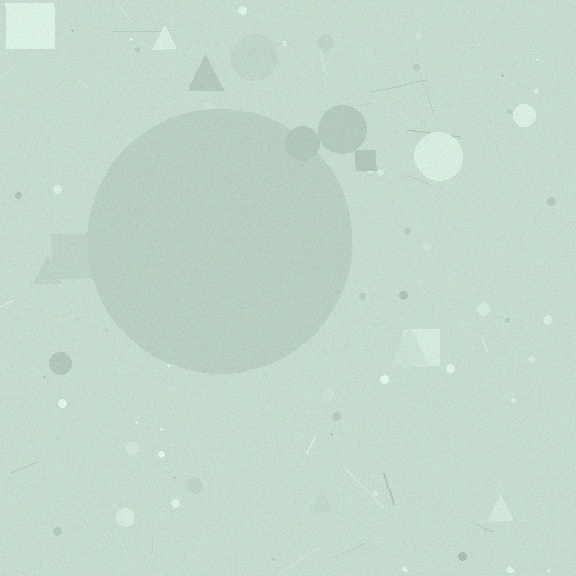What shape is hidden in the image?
A circle is hidden in the image.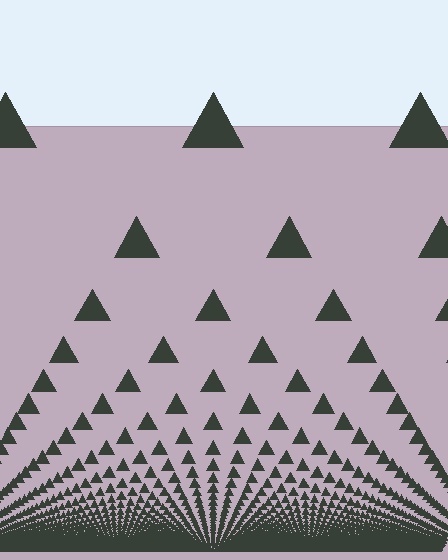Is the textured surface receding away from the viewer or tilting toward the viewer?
The surface appears to tilt toward the viewer. Texture elements get larger and sparser toward the top.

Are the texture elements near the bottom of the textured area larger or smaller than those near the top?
Smaller. The gradient is inverted — elements near the bottom are smaller and denser.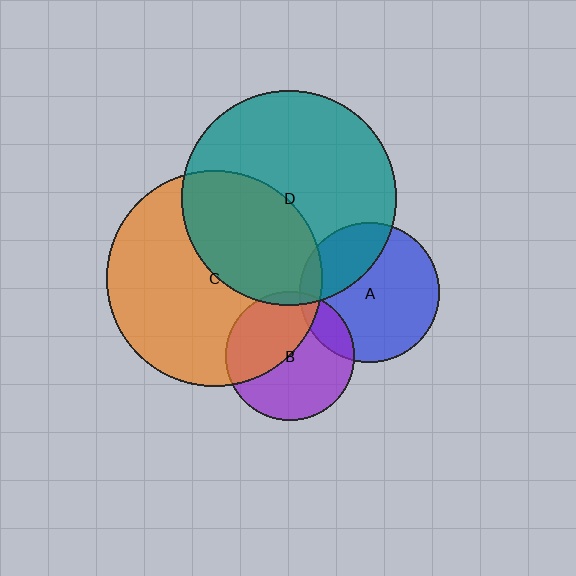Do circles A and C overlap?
Yes.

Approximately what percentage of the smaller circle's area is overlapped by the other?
Approximately 10%.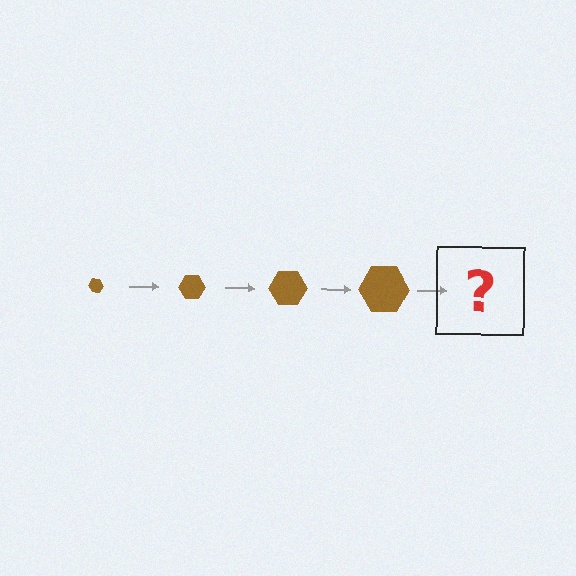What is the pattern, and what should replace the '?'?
The pattern is that the hexagon gets progressively larger each step. The '?' should be a brown hexagon, larger than the previous one.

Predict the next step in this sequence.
The next step is a brown hexagon, larger than the previous one.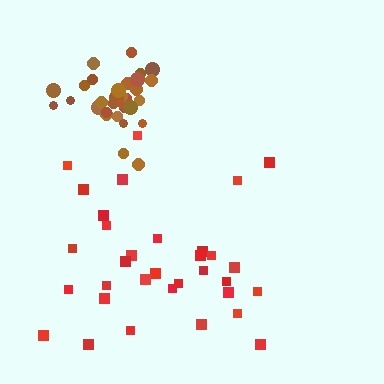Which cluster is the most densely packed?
Brown.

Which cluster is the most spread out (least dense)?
Red.